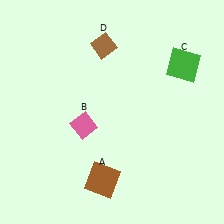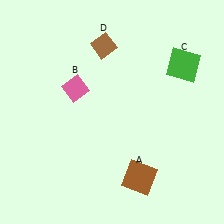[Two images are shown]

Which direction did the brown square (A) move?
The brown square (A) moved right.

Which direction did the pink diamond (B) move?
The pink diamond (B) moved up.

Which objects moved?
The objects that moved are: the brown square (A), the pink diamond (B).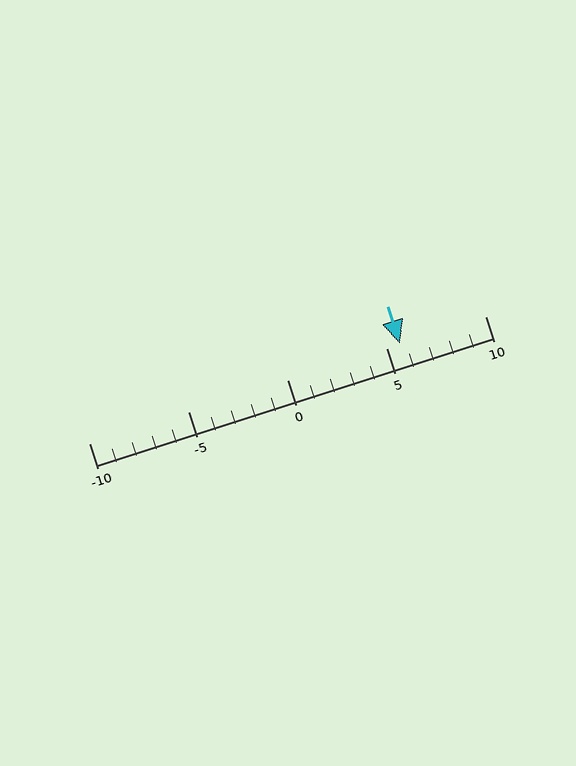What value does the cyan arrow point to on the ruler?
The cyan arrow points to approximately 6.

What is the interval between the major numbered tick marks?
The major tick marks are spaced 5 units apart.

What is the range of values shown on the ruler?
The ruler shows values from -10 to 10.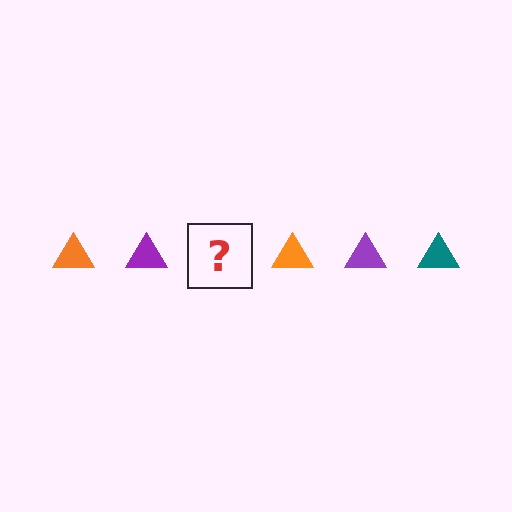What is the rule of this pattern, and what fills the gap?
The rule is that the pattern cycles through orange, purple, teal triangles. The gap should be filled with a teal triangle.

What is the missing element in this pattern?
The missing element is a teal triangle.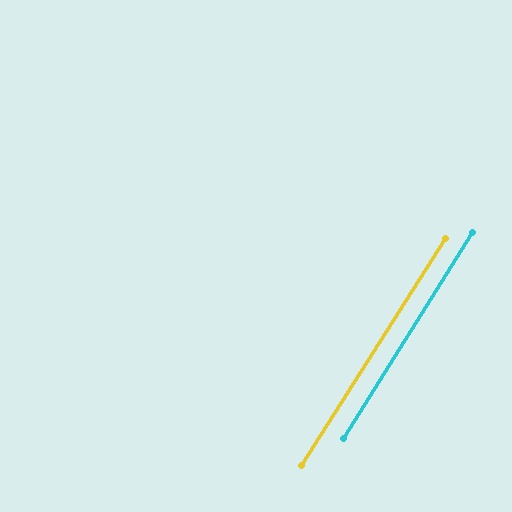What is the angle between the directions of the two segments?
Approximately 0 degrees.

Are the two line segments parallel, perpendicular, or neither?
Parallel — their directions differ by only 0.2°.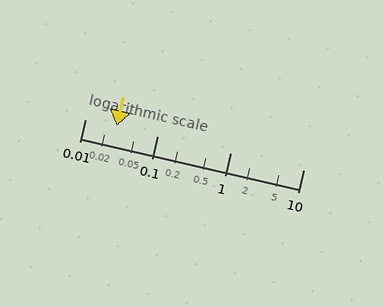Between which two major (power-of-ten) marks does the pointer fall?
The pointer is between 0.01 and 0.1.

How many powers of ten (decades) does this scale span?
The scale spans 3 decades, from 0.01 to 10.